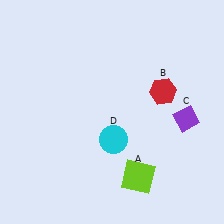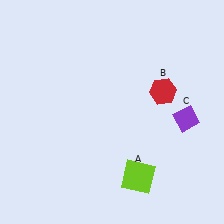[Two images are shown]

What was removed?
The cyan circle (D) was removed in Image 2.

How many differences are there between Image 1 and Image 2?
There is 1 difference between the two images.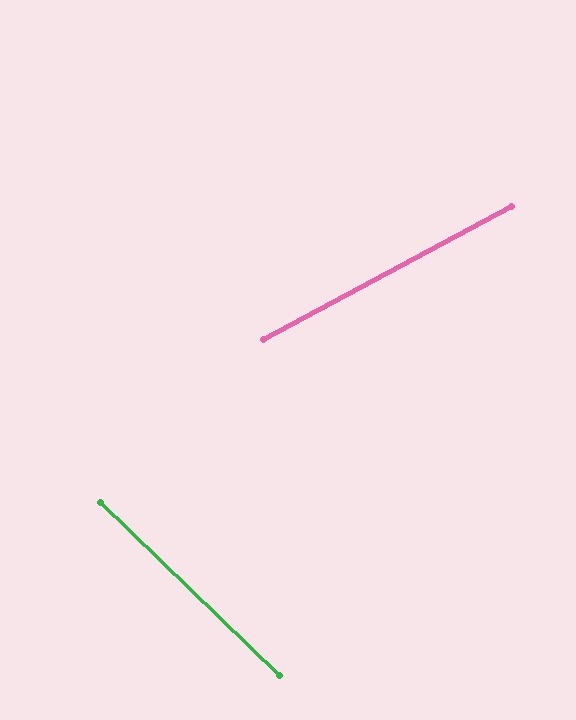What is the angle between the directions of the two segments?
Approximately 72 degrees.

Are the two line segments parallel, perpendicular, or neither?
Neither parallel nor perpendicular — they differ by about 72°.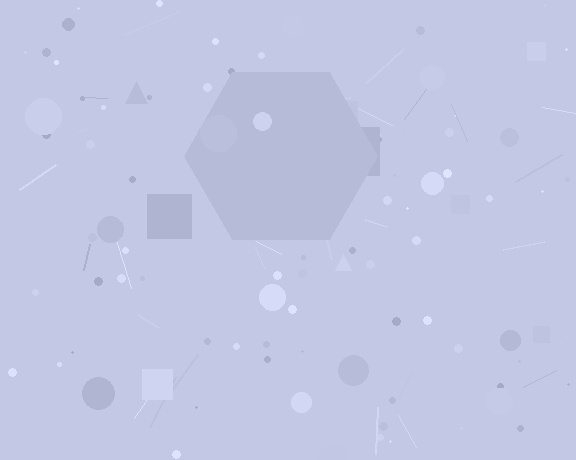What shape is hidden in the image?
A hexagon is hidden in the image.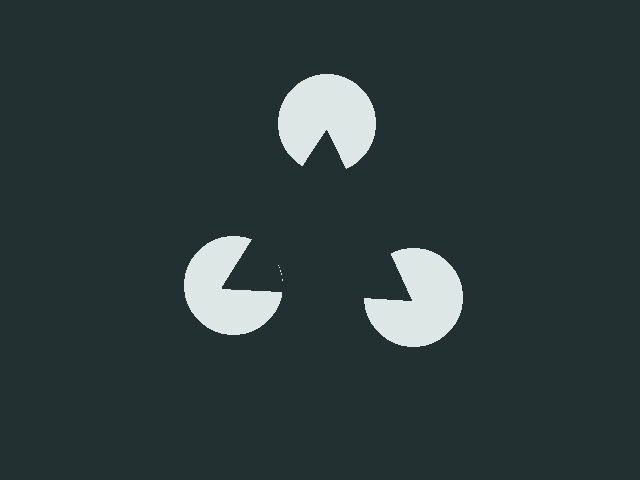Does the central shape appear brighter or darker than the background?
It typically appears slightly darker than the background, even though no actual brightness change is drawn.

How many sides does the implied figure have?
3 sides.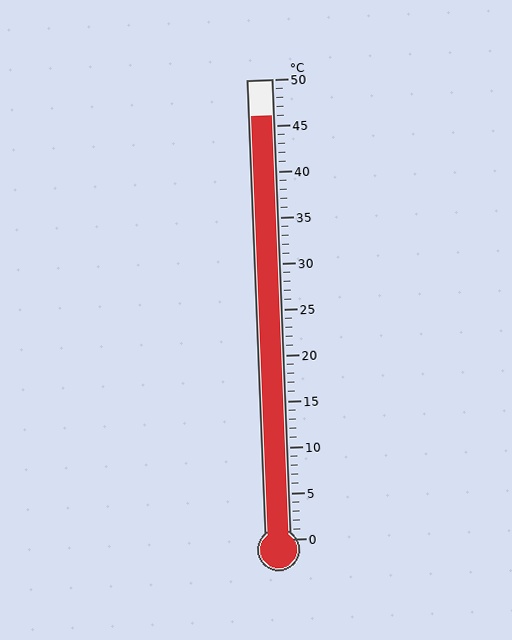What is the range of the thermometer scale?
The thermometer scale ranges from 0°C to 50°C.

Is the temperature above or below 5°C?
The temperature is above 5°C.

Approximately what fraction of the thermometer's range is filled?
The thermometer is filled to approximately 90% of its range.